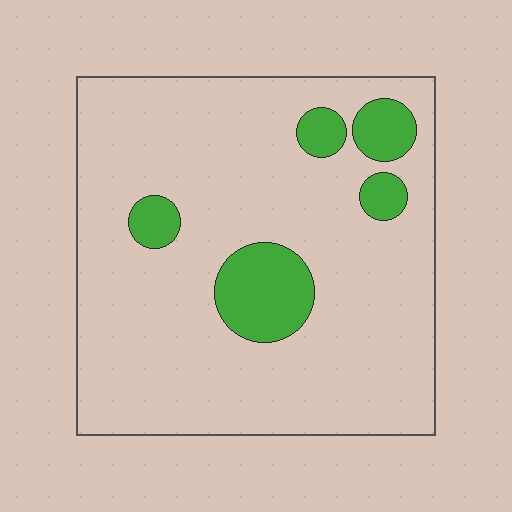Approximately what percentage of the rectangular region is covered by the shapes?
Approximately 15%.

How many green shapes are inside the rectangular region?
5.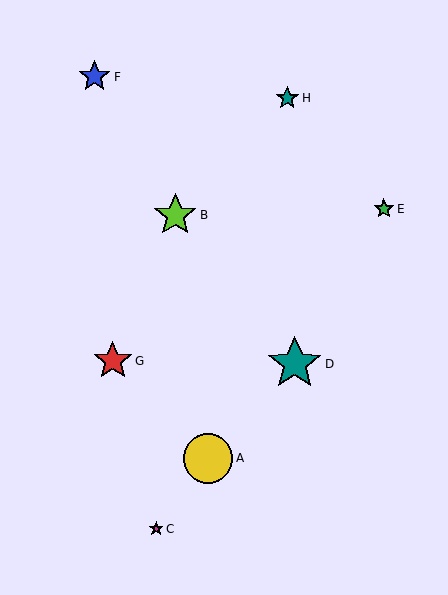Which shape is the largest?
The teal star (labeled D) is the largest.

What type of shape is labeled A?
Shape A is a yellow circle.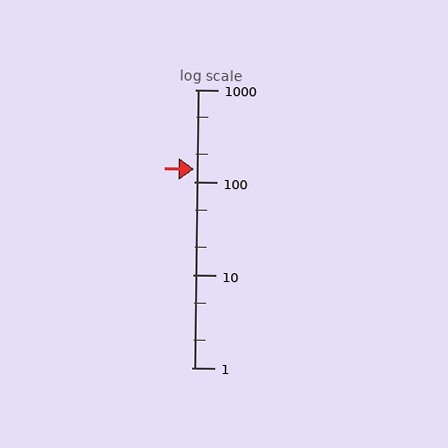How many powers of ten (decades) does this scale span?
The scale spans 3 decades, from 1 to 1000.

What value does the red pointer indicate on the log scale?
The pointer indicates approximately 140.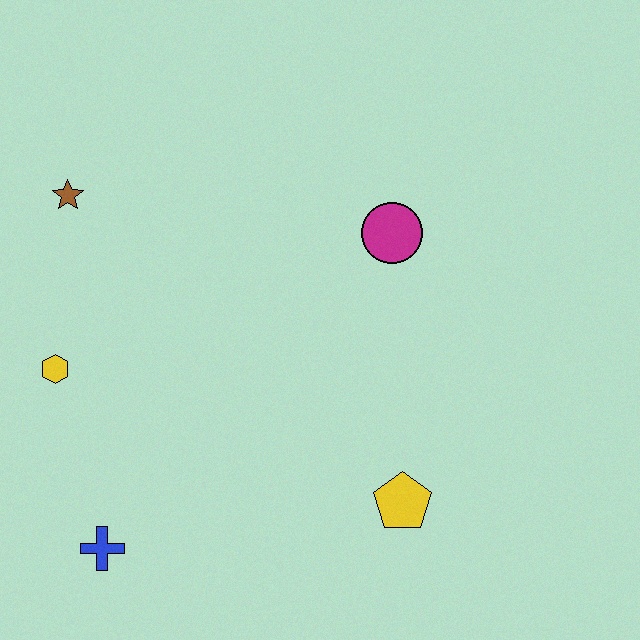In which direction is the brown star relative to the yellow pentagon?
The brown star is to the left of the yellow pentagon.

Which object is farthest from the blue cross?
The magenta circle is farthest from the blue cross.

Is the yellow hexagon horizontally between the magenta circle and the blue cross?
No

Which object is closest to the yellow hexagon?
The brown star is closest to the yellow hexagon.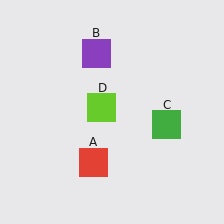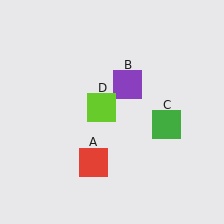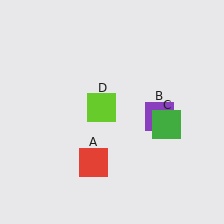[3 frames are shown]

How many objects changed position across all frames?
1 object changed position: purple square (object B).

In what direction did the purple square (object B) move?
The purple square (object B) moved down and to the right.